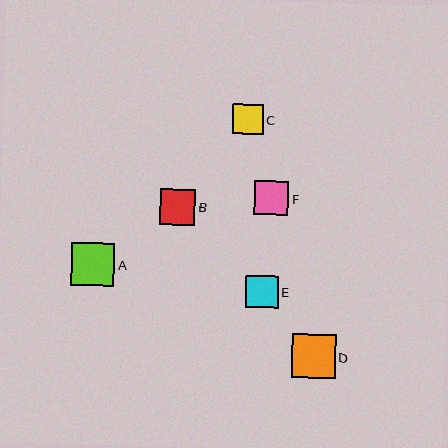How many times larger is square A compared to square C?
Square A is approximately 1.4 times the size of square C.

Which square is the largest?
Square D is the largest with a size of approximately 44 pixels.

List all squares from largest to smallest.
From largest to smallest: D, A, B, F, E, C.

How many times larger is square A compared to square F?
Square A is approximately 1.2 times the size of square F.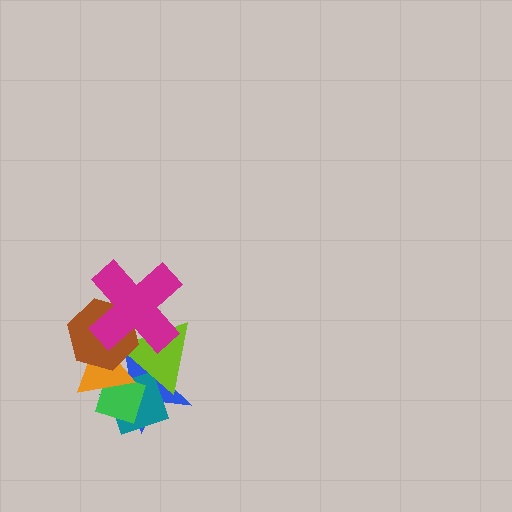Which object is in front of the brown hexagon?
The magenta cross is in front of the brown hexagon.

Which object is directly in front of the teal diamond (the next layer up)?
The green diamond is directly in front of the teal diamond.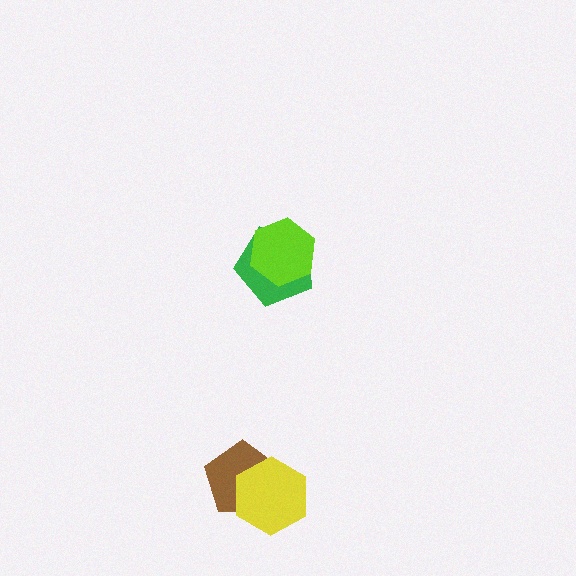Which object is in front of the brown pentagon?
The yellow hexagon is in front of the brown pentagon.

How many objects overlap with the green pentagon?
1 object overlaps with the green pentagon.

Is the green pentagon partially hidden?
Yes, it is partially covered by another shape.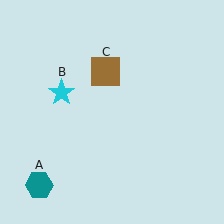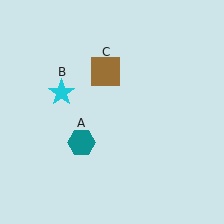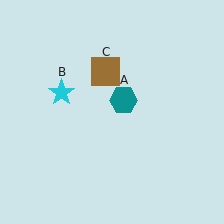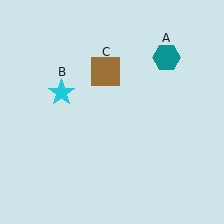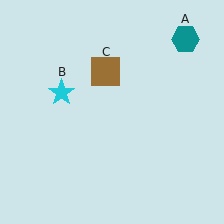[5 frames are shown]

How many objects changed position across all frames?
1 object changed position: teal hexagon (object A).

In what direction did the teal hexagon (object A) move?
The teal hexagon (object A) moved up and to the right.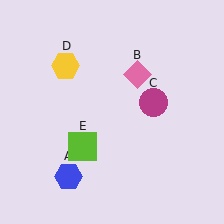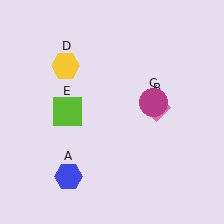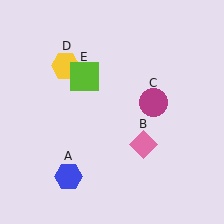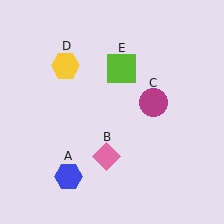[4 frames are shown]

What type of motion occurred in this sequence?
The pink diamond (object B), lime square (object E) rotated clockwise around the center of the scene.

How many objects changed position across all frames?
2 objects changed position: pink diamond (object B), lime square (object E).